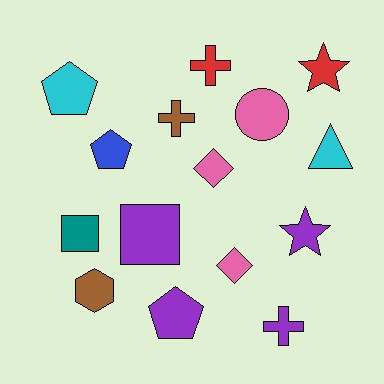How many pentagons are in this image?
There are 3 pentagons.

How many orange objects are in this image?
There are no orange objects.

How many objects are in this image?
There are 15 objects.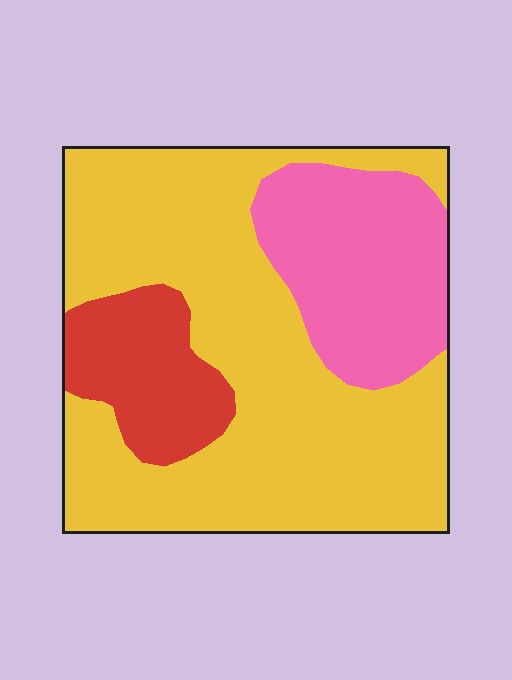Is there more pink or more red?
Pink.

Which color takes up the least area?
Red, at roughly 15%.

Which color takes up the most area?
Yellow, at roughly 65%.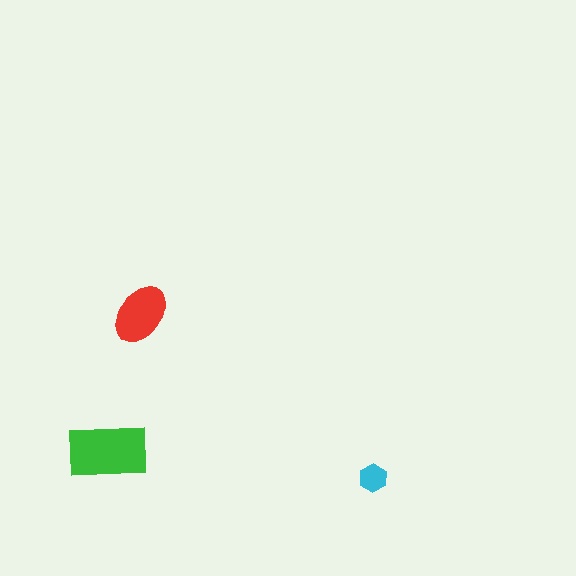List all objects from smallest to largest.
The cyan hexagon, the red ellipse, the green rectangle.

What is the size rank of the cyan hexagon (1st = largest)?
3rd.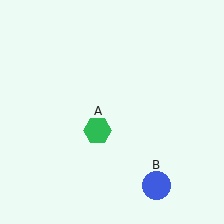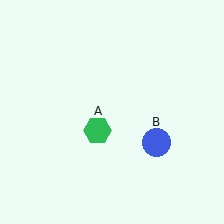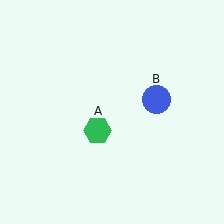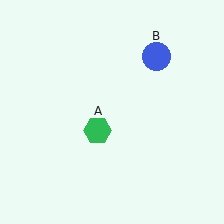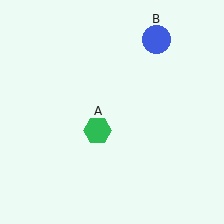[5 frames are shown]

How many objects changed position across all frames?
1 object changed position: blue circle (object B).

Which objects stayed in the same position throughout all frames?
Green hexagon (object A) remained stationary.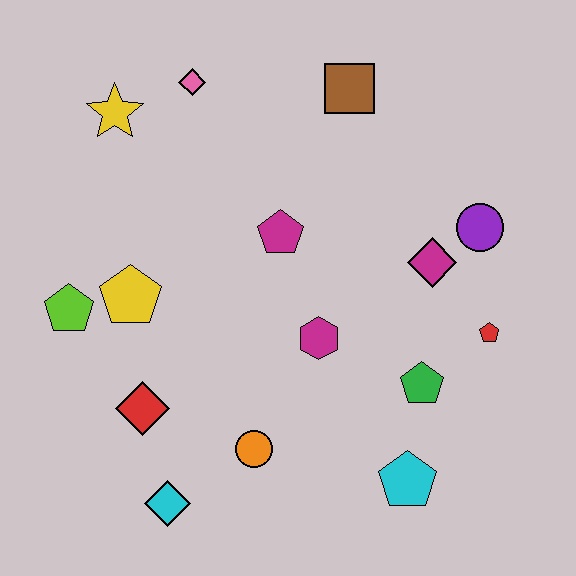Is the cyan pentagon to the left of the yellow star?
No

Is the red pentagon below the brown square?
Yes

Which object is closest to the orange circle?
The cyan diamond is closest to the orange circle.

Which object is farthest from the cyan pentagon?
The yellow star is farthest from the cyan pentagon.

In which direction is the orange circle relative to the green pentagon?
The orange circle is to the left of the green pentagon.